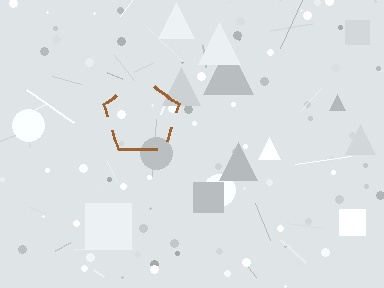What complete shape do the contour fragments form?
The contour fragments form a pentagon.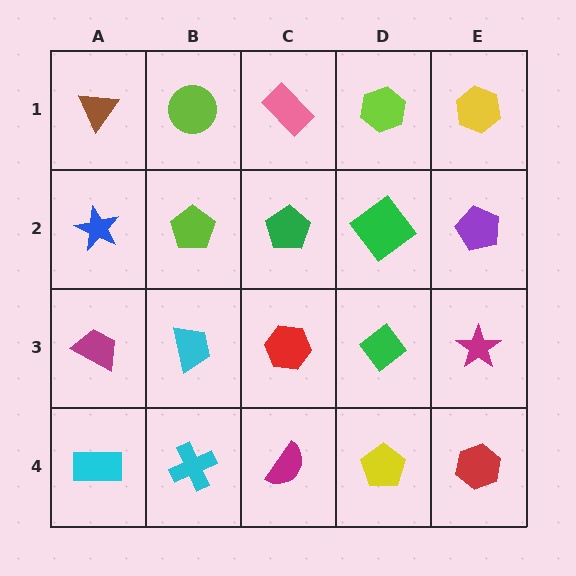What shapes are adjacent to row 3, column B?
A lime pentagon (row 2, column B), a cyan cross (row 4, column B), a magenta trapezoid (row 3, column A), a red hexagon (row 3, column C).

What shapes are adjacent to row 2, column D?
A lime hexagon (row 1, column D), a green diamond (row 3, column D), a green pentagon (row 2, column C), a purple pentagon (row 2, column E).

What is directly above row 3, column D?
A green diamond.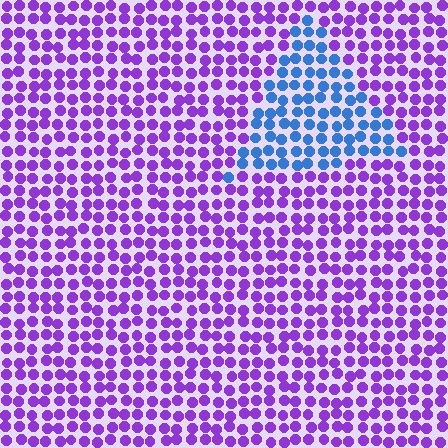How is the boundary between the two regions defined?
The boundary is defined purely by a slight shift in hue (about 60 degrees). Spacing, size, and orientation are identical on both sides.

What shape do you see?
I see a triangle.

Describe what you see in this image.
The image is filled with small purple elements in a uniform arrangement. A triangle-shaped region is visible where the elements are tinted to a slightly different hue, forming a subtle color boundary.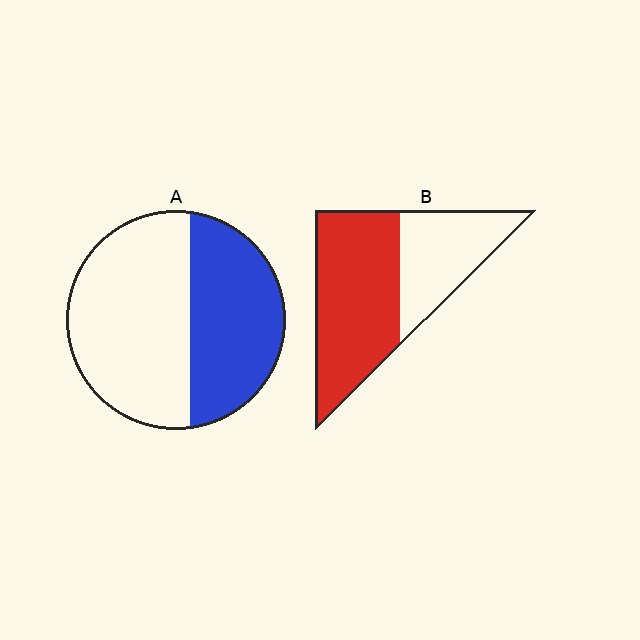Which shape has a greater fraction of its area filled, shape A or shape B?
Shape B.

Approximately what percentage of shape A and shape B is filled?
A is approximately 40% and B is approximately 60%.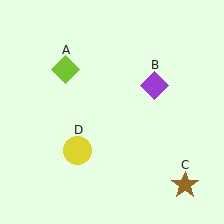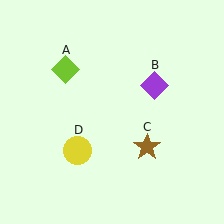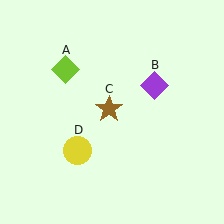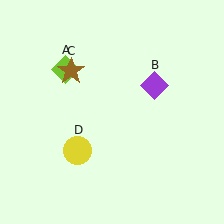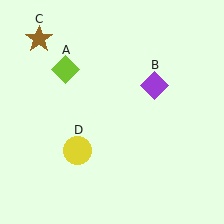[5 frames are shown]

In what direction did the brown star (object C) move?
The brown star (object C) moved up and to the left.